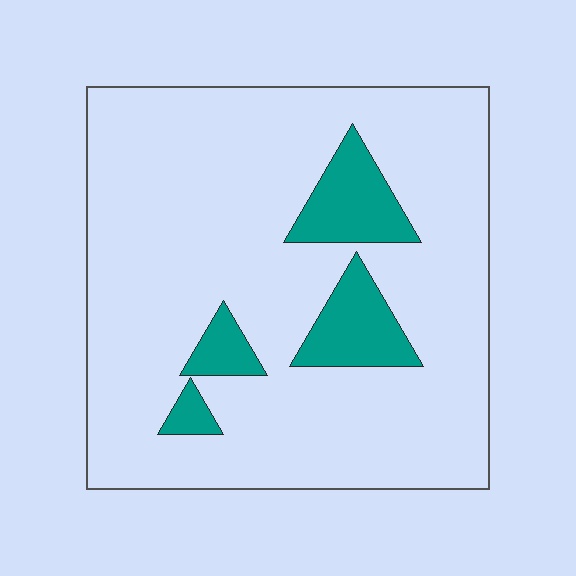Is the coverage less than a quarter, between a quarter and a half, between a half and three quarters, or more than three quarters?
Less than a quarter.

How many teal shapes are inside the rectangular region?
4.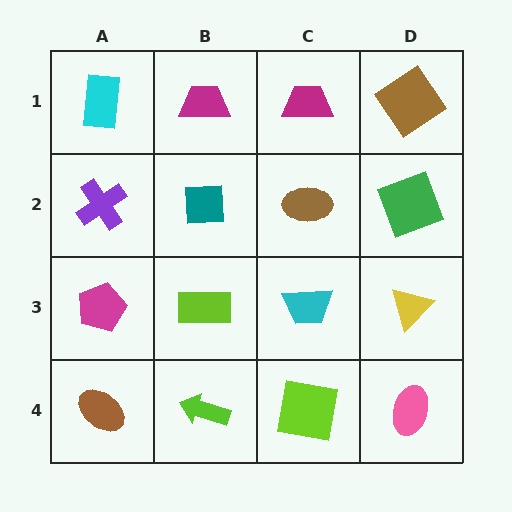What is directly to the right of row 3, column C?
A yellow triangle.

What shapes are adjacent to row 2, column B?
A magenta trapezoid (row 1, column B), a lime rectangle (row 3, column B), a purple cross (row 2, column A), a brown ellipse (row 2, column C).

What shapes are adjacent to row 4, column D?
A yellow triangle (row 3, column D), a lime square (row 4, column C).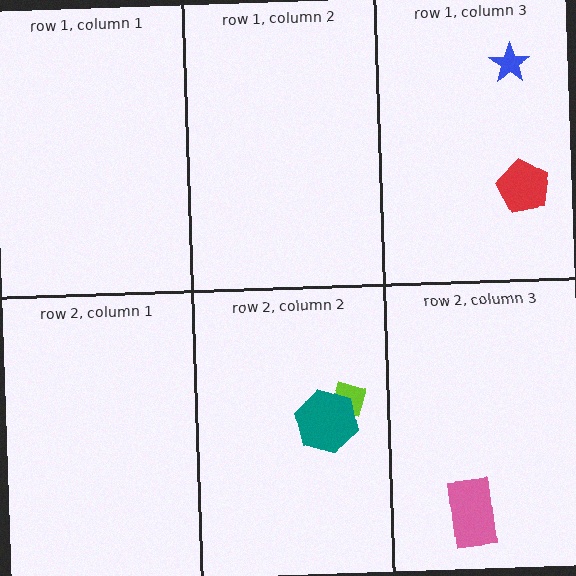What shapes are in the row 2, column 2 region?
The lime diamond, the teal hexagon.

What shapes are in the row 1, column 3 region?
The blue star, the red pentagon.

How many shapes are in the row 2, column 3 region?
1.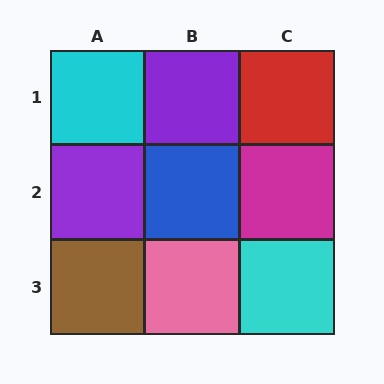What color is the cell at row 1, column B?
Purple.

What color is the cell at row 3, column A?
Brown.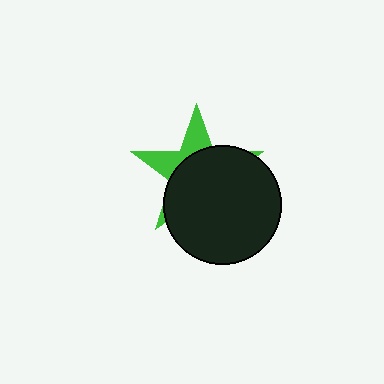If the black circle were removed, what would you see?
You would see the complete green star.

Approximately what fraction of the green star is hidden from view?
Roughly 69% of the green star is hidden behind the black circle.